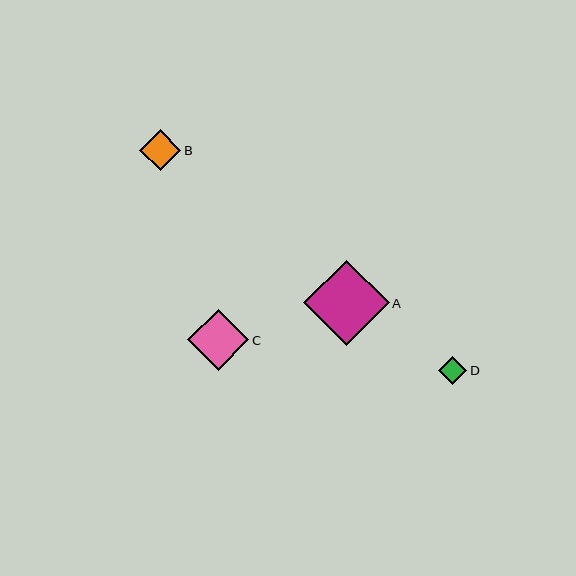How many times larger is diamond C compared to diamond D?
Diamond C is approximately 2.2 times the size of diamond D.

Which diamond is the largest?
Diamond A is the largest with a size of approximately 85 pixels.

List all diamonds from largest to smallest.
From largest to smallest: A, C, B, D.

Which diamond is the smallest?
Diamond D is the smallest with a size of approximately 28 pixels.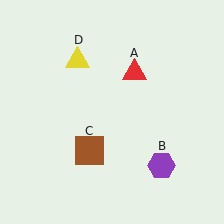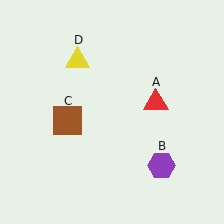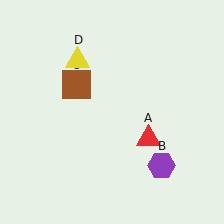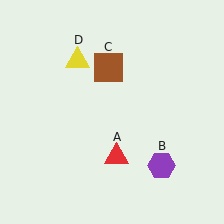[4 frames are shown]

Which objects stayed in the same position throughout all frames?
Purple hexagon (object B) and yellow triangle (object D) remained stationary.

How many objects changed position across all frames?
2 objects changed position: red triangle (object A), brown square (object C).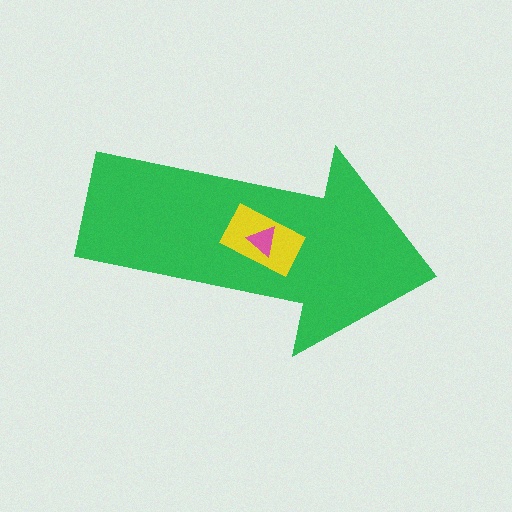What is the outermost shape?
The green arrow.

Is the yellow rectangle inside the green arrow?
Yes.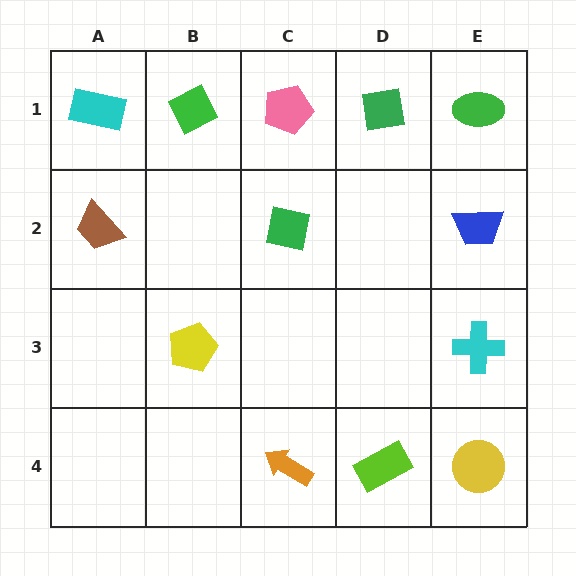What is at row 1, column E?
A green ellipse.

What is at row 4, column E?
A yellow circle.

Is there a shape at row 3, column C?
No, that cell is empty.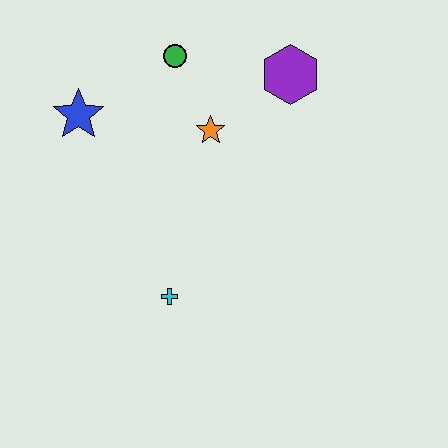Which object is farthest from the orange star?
The cyan cross is farthest from the orange star.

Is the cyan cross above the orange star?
No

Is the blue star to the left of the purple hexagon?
Yes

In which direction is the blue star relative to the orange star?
The blue star is to the left of the orange star.